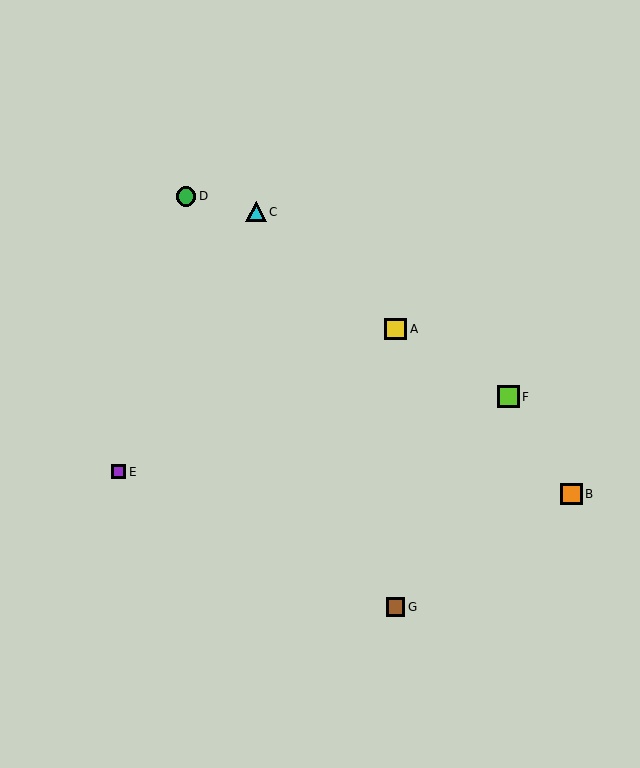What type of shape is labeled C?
Shape C is a cyan triangle.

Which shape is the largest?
The yellow square (labeled A) is the largest.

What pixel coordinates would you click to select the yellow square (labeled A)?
Click at (396, 329) to select the yellow square A.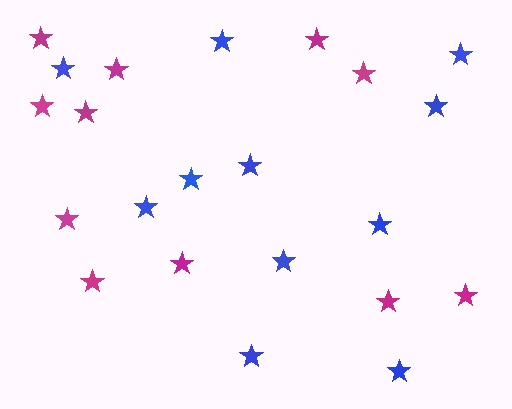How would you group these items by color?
There are 2 groups: one group of blue stars (11) and one group of magenta stars (11).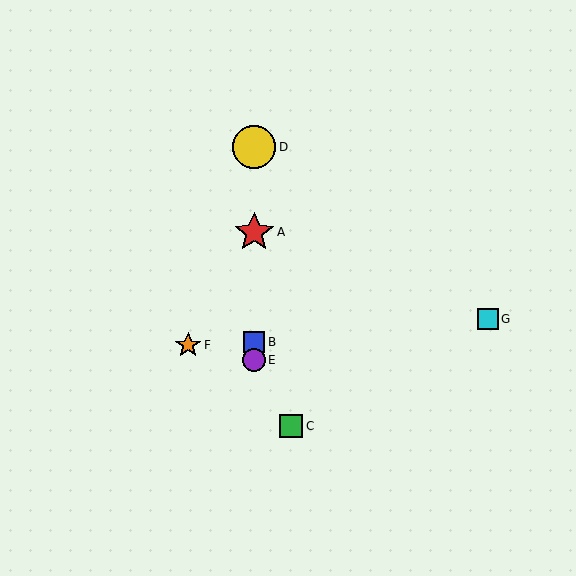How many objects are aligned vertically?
4 objects (A, B, D, E) are aligned vertically.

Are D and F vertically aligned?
No, D is at x≈254 and F is at x≈188.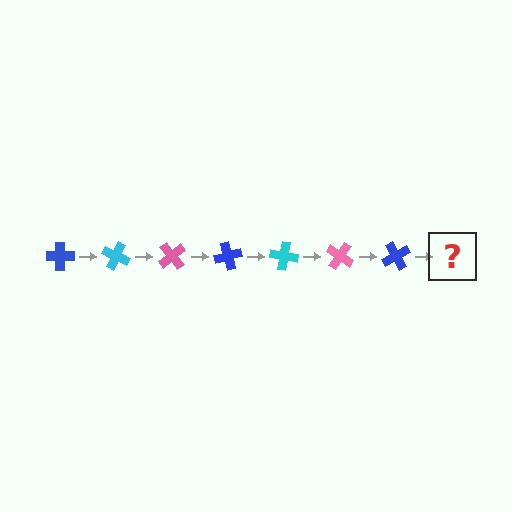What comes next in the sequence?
The next element should be a cyan cross, rotated 175 degrees from the start.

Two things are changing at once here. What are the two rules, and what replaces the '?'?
The two rules are that it rotates 25 degrees each step and the color cycles through blue, cyan, and pink. The '?' should be a cyan cross, rotated 175 degrees from the start.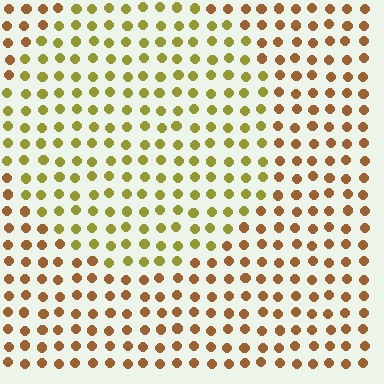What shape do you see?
I see a circle.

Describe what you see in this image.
The image is filled with small brown elements in a uniform arrangement. A circle-shaped region is visible where the elements are tinted to a slightly different hue, forming a subtle color boundary.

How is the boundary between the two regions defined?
The boundary is defined purely by a slight shift in hue (about 36 degrees). Spacing, size, and orientation are identical on both sides.